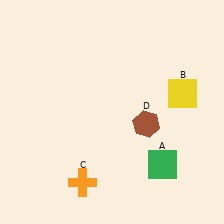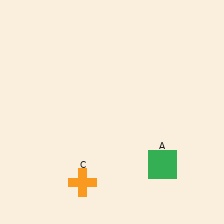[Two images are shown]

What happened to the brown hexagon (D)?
The brown hexagon (D) was removed in Image 2. It was in the bottom-right area of Image 1.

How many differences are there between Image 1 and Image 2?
There are 2 differences between the two images.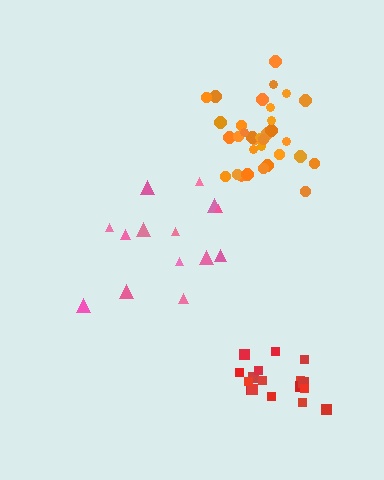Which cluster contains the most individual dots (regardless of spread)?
Orange (33).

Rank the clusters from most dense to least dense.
orange, red, pink.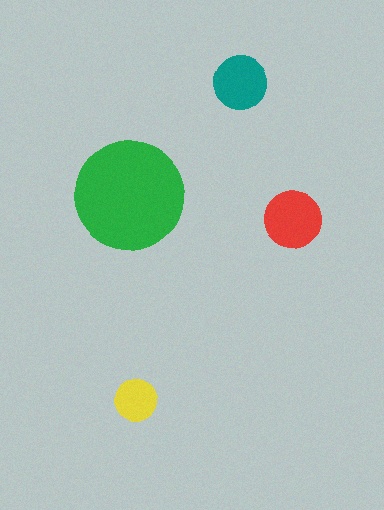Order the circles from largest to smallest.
the green one, the red one, the teal one, the yellow one.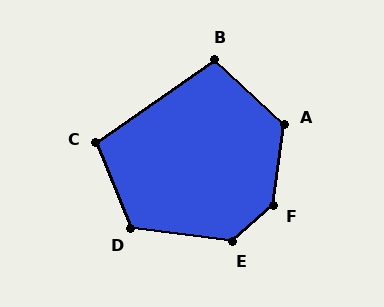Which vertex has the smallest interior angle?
B, at approximately 102 degrees.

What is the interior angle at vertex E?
Approximately 132 degrees (obtuse).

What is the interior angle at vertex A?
Approximately 126 degrees (obtuse).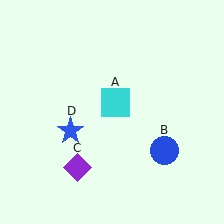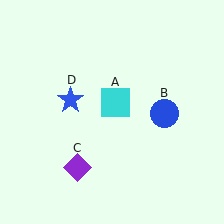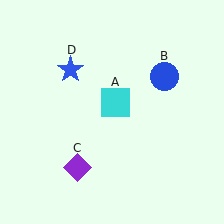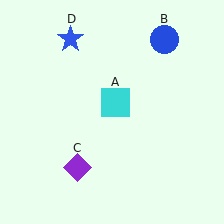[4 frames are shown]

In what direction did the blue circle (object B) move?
The blue circle (object B) moved up.